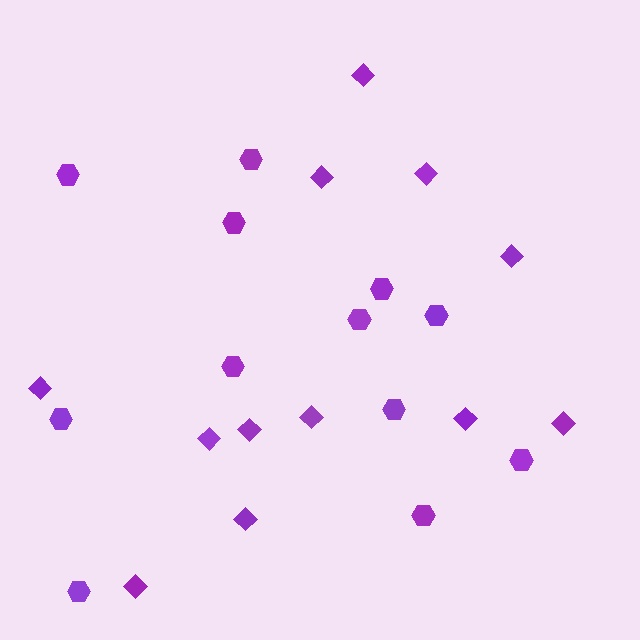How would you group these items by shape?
There are 2 groups: one group of diamonds (12) and one group of hexagons (12).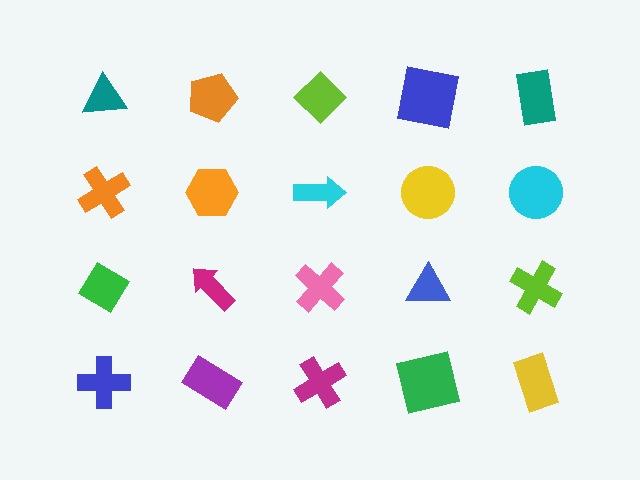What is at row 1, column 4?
A blue square.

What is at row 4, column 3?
A magenta cross.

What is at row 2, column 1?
An orange cross.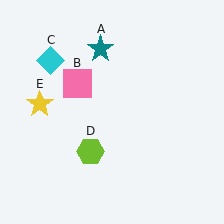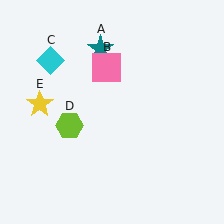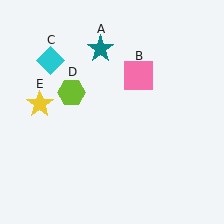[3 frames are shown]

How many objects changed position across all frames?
2 objects changed position: pink square (object B), lime hexagon (object D).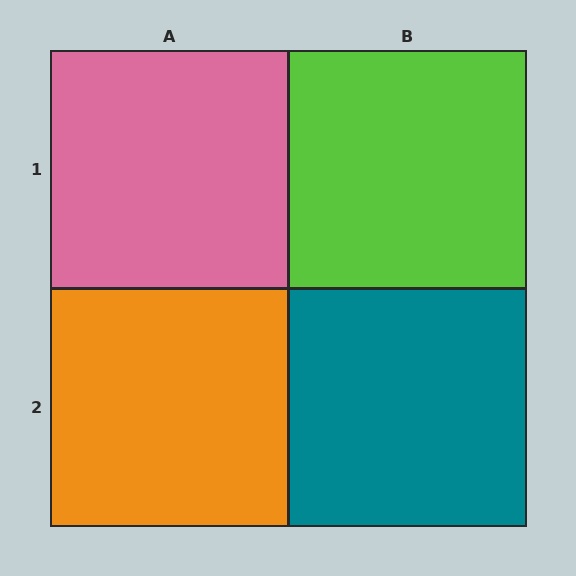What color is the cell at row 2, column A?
Orange.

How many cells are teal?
1 cell is teal.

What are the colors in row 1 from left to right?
Pink, lime.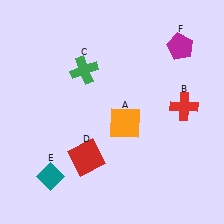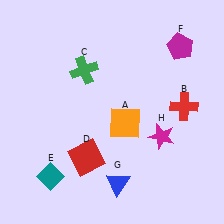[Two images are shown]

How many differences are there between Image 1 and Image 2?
There are 2 differences between the two images.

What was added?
A blue triangle (G), a magenta star (H) were added in Image 2.